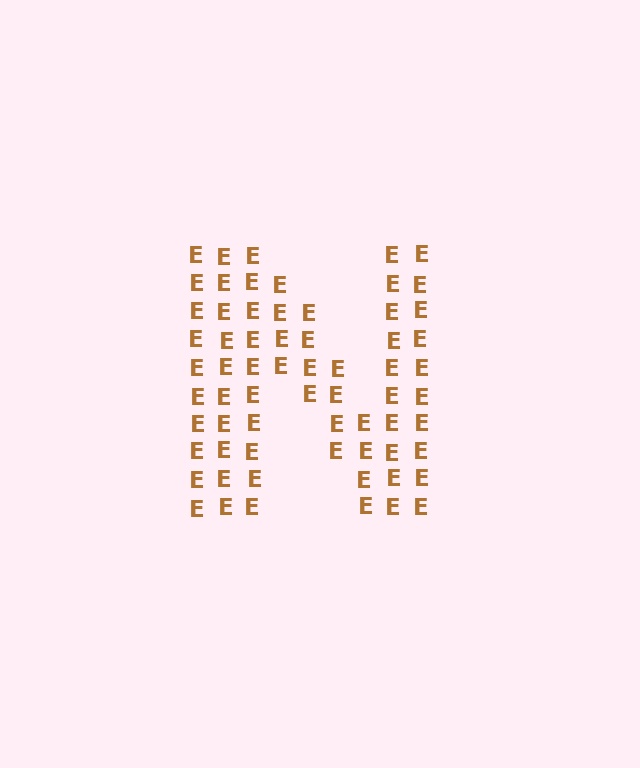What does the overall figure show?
The overall figure shows the letter N.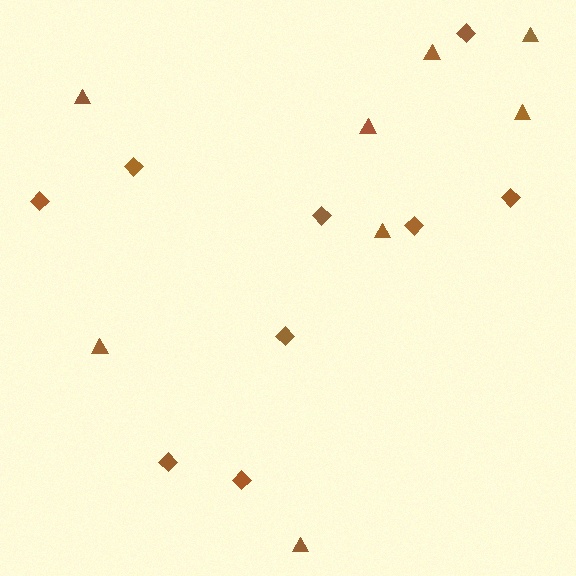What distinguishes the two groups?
There are 2 groups: one group of triangles (8) and one group of diamonds (9).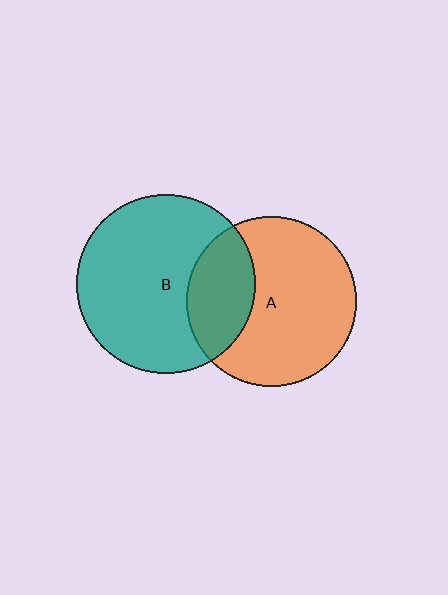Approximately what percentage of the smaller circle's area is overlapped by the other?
Approximately 30%.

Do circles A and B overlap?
Yes.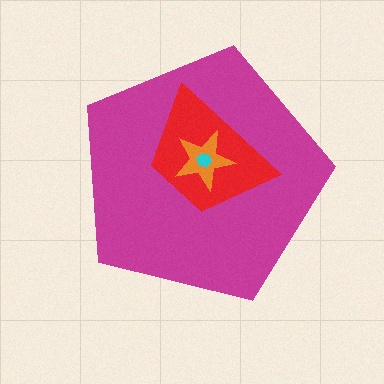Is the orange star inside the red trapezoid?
Yes.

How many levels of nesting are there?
4.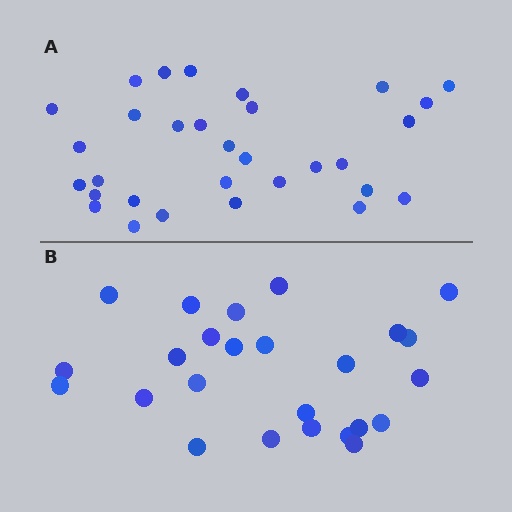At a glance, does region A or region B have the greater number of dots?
Region A (the top region) has more dots.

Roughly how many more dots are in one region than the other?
Region A has about 6 more dots than region B.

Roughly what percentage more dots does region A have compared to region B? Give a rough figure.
About 25% more.